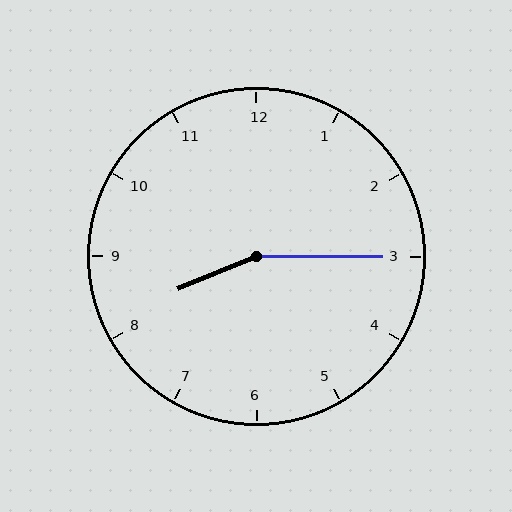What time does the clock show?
8:15.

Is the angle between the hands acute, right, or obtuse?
It is obtuse.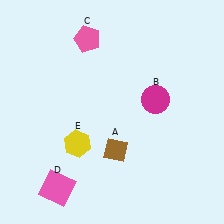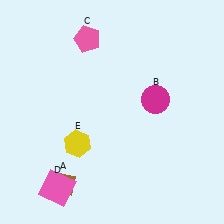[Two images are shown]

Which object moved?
The brown diamond (A) moved left.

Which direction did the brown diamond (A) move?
The brown diamond (A) moved left.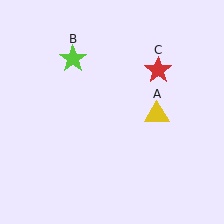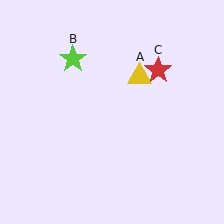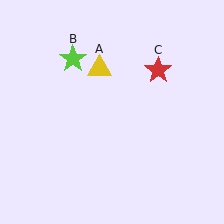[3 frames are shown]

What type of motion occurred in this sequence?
The yellow triangle (object A) rotated counterclockwise around the center of the scene.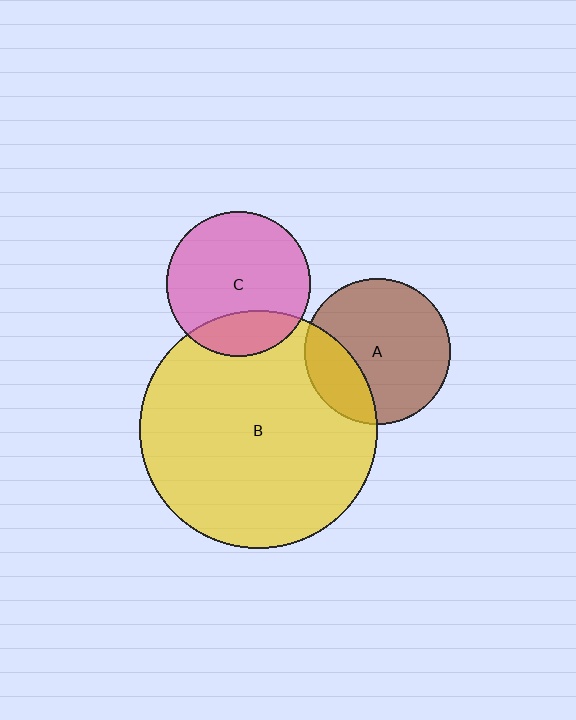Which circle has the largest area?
Circle B (yellow).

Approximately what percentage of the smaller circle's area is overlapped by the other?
Approximately 25%.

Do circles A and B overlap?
Yes.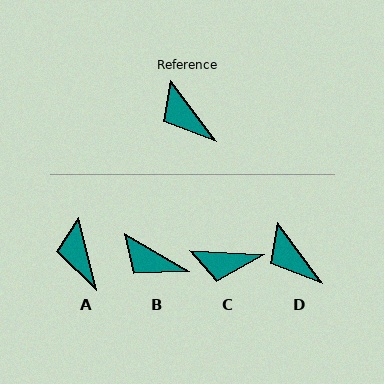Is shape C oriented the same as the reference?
No, it is off by about 50 degrees.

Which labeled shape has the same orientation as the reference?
D.